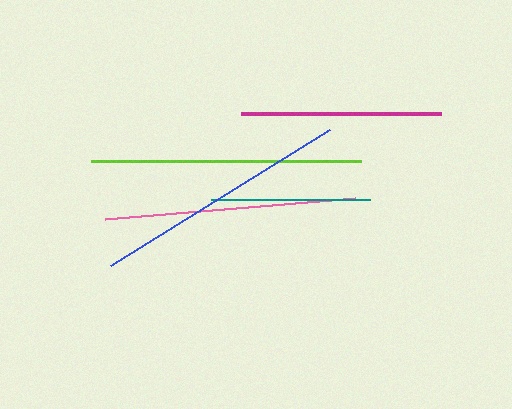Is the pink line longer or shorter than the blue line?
The blue line is longer than the pink line.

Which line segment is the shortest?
The teal line is the shortest at approximately 159 pixels.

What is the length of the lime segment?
The lime segment is approximately 270 pixels long.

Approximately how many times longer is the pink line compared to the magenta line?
The pink line is approximately 1.3 times the length of the magenta line.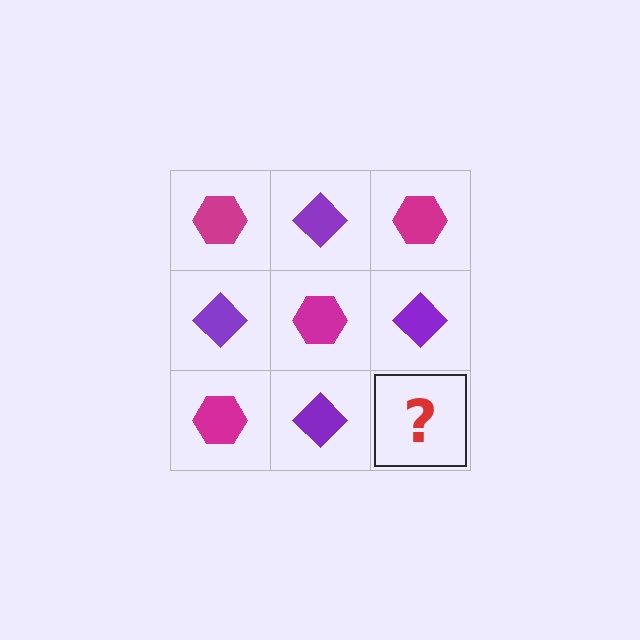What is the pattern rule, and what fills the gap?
The rule is that it alternates magenta hexagon and purple diamond in a checkerboard pattern. The gap should be filled with a magenta hexagon.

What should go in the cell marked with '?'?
The missing cell should contain a magenta hexagon.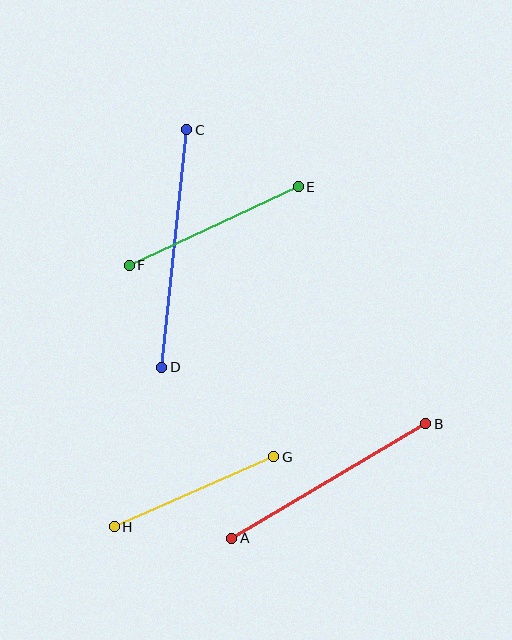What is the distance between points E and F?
The distance is approximately 186 pixels.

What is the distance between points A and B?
The distance is approximately 225 pixels.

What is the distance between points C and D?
The distance is approximately 239 pixels.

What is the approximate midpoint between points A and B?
The midpoint is at approximately (329, 481) pixels.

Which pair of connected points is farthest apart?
Points C and D are farthest apart.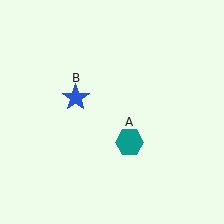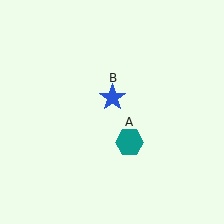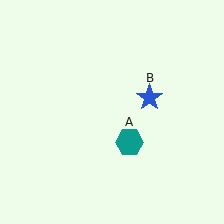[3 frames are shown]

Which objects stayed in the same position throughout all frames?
Teal hexagon (object A) remained stationary.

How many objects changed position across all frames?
1 object changed position: blue star (object B).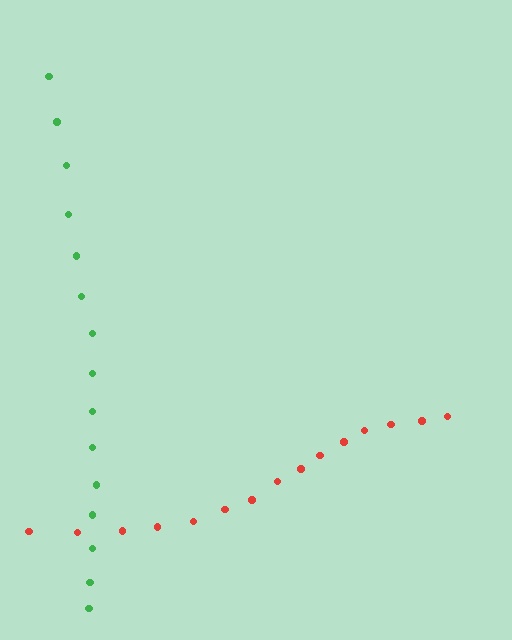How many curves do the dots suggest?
There are 2 distinct paths.